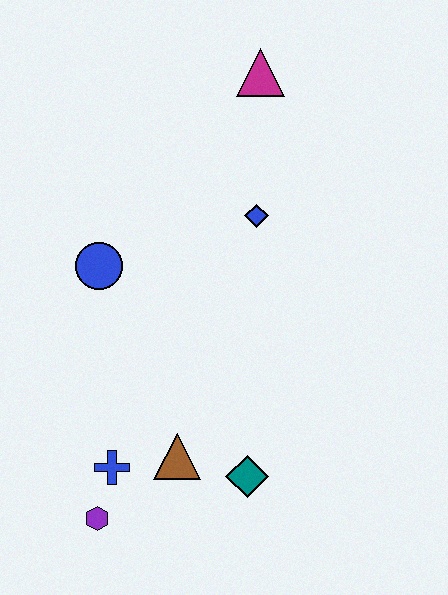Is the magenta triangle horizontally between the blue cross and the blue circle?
No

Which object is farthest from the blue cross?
The magenta triangle is farthest from the blue cross.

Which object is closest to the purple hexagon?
The blue cross is closest to the purple hexagon.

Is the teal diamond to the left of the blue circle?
No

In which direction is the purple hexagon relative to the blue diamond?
The purple hexagon is below the blue diamond.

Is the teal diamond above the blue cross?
No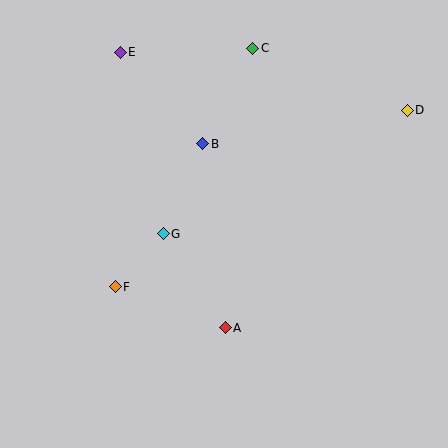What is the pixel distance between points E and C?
The distance between E and C is 133 pixels.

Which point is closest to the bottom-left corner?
Point F is closest to the bottom-left corner.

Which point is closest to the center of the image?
Point G at (163, 234) is closest to the center.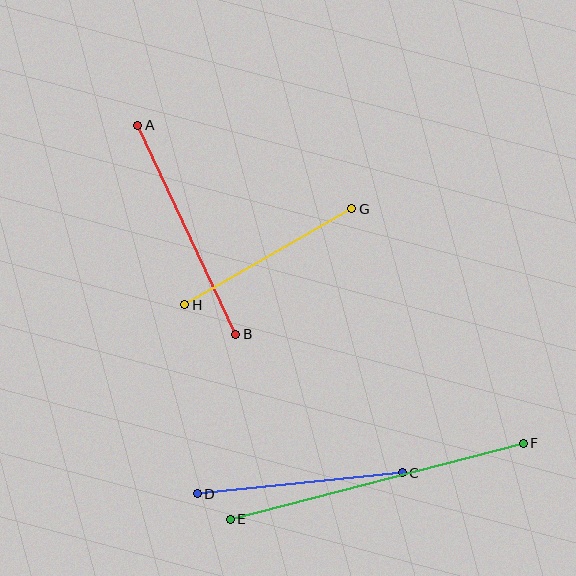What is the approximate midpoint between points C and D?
The midpoint is at approximately (300, 483) pixels.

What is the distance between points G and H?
The distance is approximately 193 pixels.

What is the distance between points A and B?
The distance is approximately 231 pixels.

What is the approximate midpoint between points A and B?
The midpoint is at approximately (187, 230) pixels.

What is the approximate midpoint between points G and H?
The midpoint is at approximately (268, 257) pixels.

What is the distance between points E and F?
The distance is approximately 303 pixels.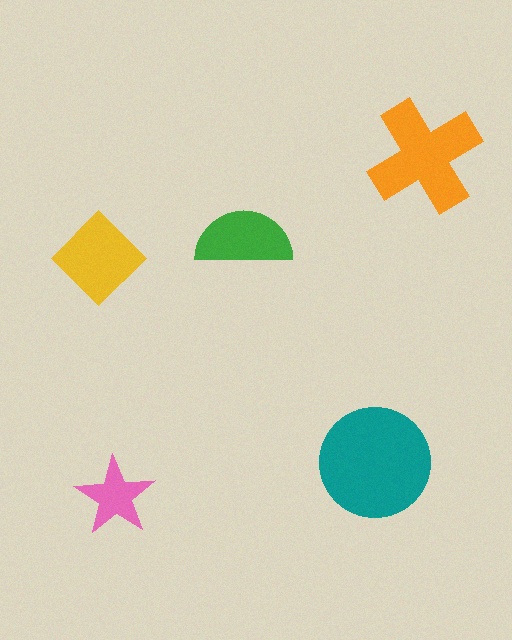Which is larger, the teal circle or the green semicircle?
The teal circle.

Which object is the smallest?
The pink star.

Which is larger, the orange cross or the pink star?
The orange cross.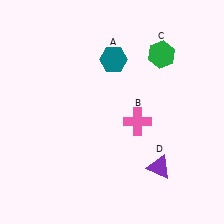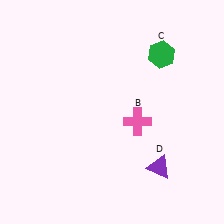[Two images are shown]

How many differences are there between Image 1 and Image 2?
There is 1 difference between the two images.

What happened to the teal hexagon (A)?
The teal hexagon (A) was removed in Image 2. It was in the top-right area of Image 1.